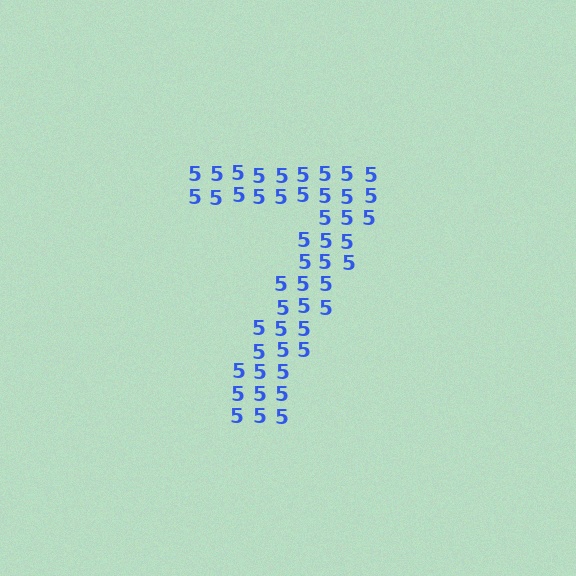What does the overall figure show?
The overall figure shows the digit 7.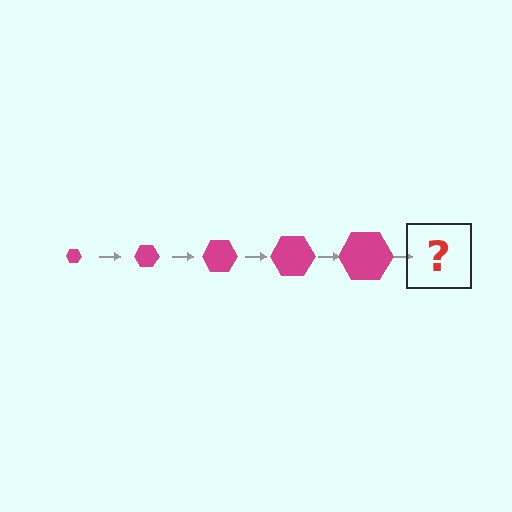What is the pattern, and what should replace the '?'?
The pattern is that the hexagon gets progressively larger each step. The '?' should be a magenta hexagon, larger than the previous one.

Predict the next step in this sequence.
The next step is a magenta hexagon, larger than the previous one.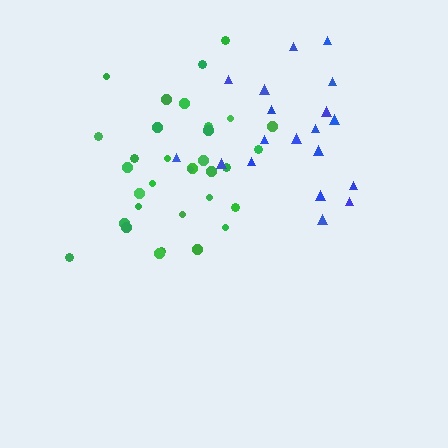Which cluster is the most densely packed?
Green.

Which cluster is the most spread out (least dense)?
Blue.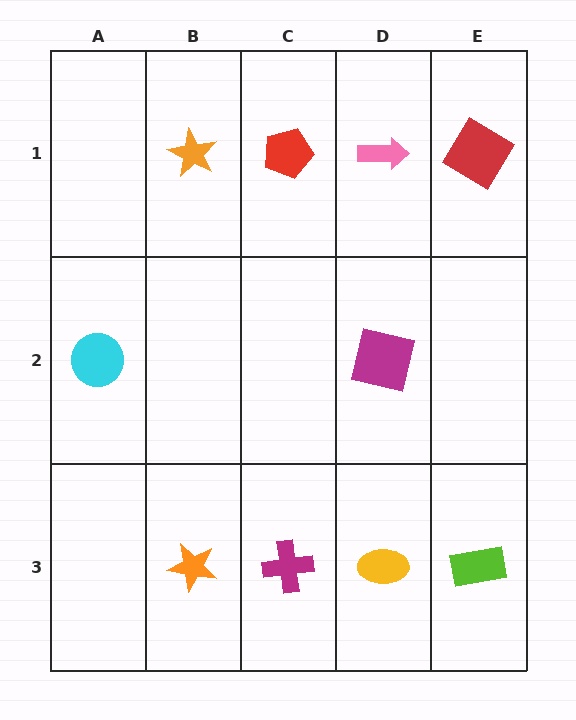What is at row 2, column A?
A cyan circle.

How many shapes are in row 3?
4 shapes.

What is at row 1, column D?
A pink arrow.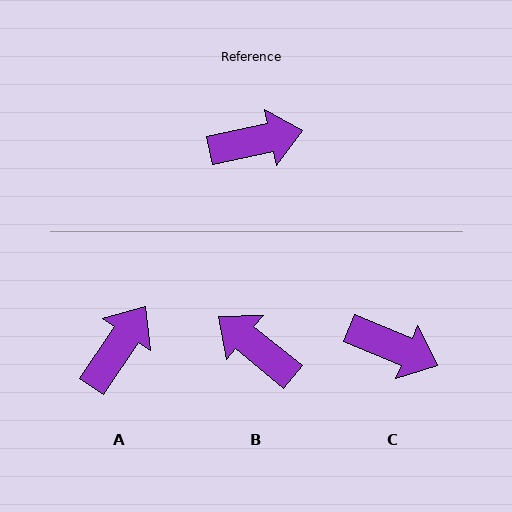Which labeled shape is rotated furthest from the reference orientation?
B, about 129 degrees away.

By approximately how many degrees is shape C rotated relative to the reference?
Approximately 35 degrees clockwise.